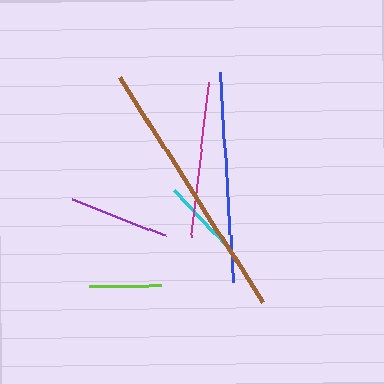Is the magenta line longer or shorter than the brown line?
The brown line is longer than the magenta line.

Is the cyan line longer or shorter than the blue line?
The blue line is longer than the cyan line.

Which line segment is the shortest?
The lime line is the shortest at approximately 73 pixels.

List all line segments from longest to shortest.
From longest to shortest: brown, blue, magenta, purple, cyan, lime.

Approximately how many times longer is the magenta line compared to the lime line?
The magenta line is approximately 2.1 times the length of the lime line.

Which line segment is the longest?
The brown line is the longest at approximately 267 pixels.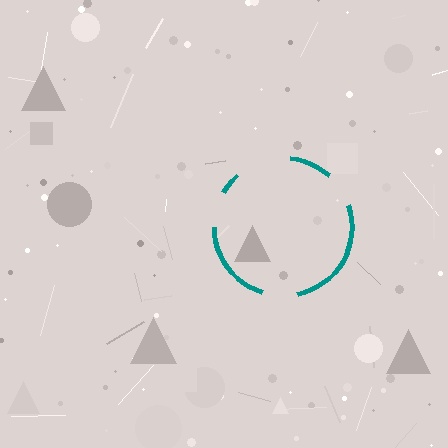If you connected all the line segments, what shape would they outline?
They would outline a circle.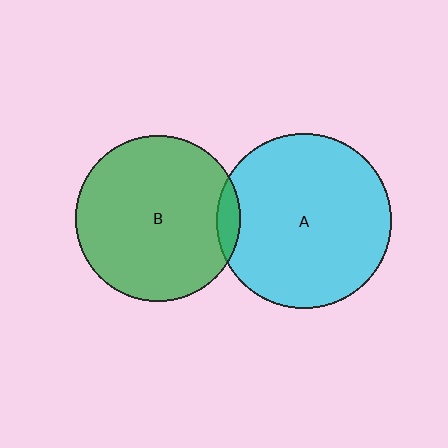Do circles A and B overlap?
Yes.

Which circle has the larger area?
Circle A (cyan).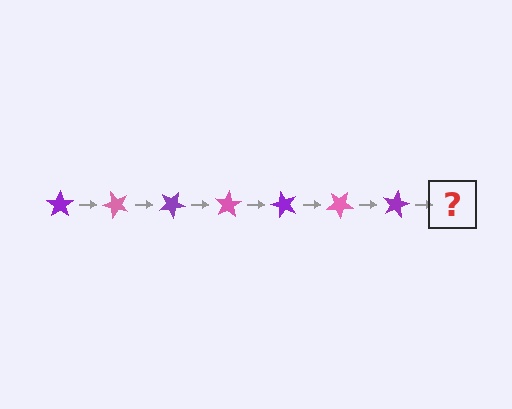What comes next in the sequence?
The next element should be a pink star, rotated 350 degrees from the start.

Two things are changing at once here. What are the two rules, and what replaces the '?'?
The two rules are that it rotates 50 degrees each step and the color cycles through purple and pink. The '?' should be a pink star, rotated 350 degrees from the start.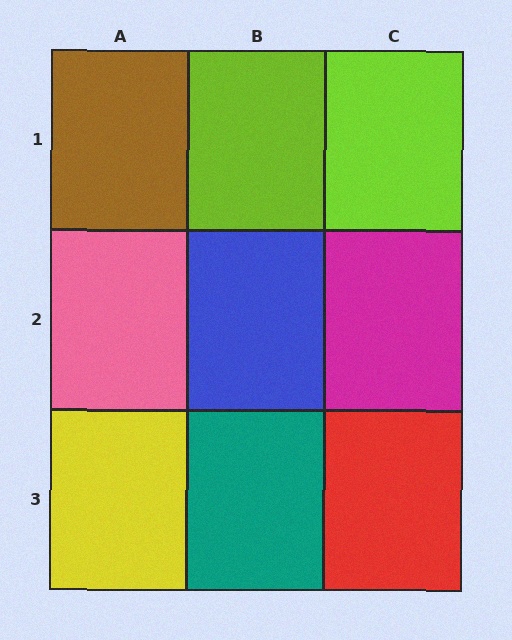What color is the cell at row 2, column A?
Pink.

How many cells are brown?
1 cell is brown.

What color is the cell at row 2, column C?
Magenta.